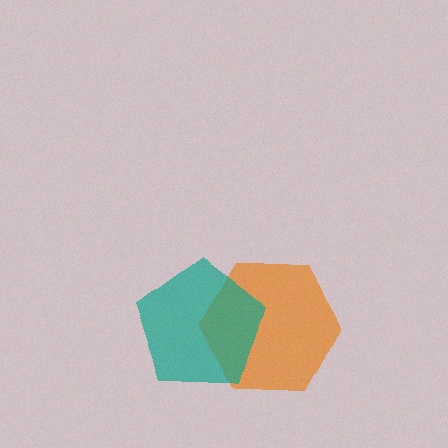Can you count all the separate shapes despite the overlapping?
Yes, there are 2 separate shapes.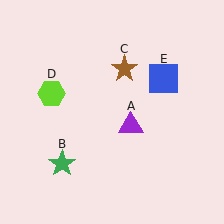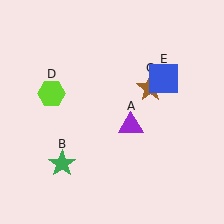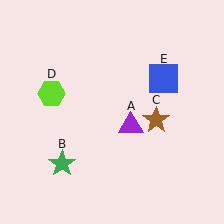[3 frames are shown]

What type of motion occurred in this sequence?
The brown star (object C) rotated clockwise around the center of the scene.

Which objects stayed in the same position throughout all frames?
Purple triangle (object A) and green star (object B) and lime hexagon (object D) and blue square (object E) remained stationary.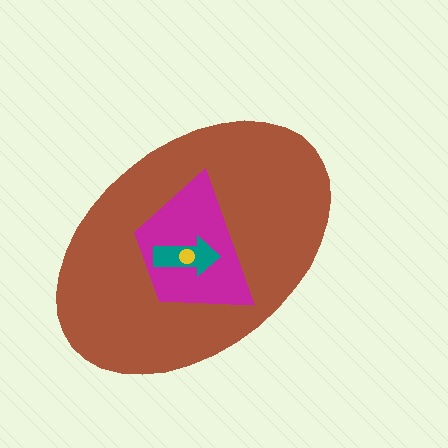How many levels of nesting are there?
4.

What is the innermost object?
The yellow circle.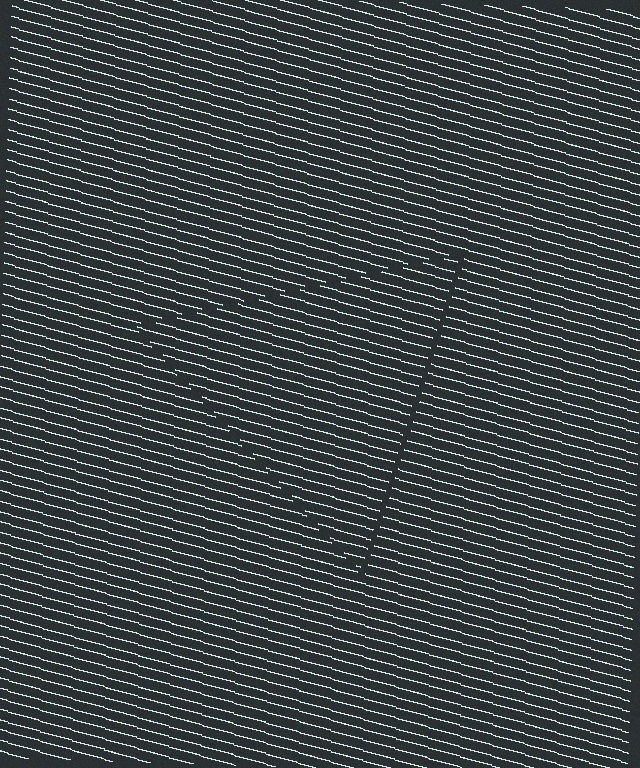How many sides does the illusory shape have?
3 sides — the line-ends trace a triangle.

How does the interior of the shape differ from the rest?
The interior of the shape contains the same grating, shifted by half a period — the contour is defined by the phase discontinuity where line-ends from the inner and outer gratings abut.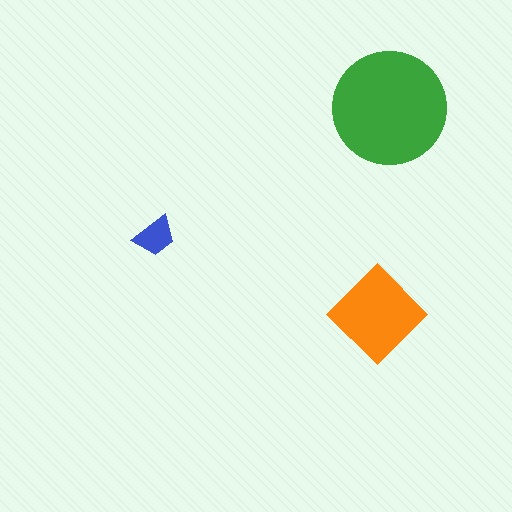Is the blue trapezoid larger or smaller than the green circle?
Smaller.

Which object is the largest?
The green circle.